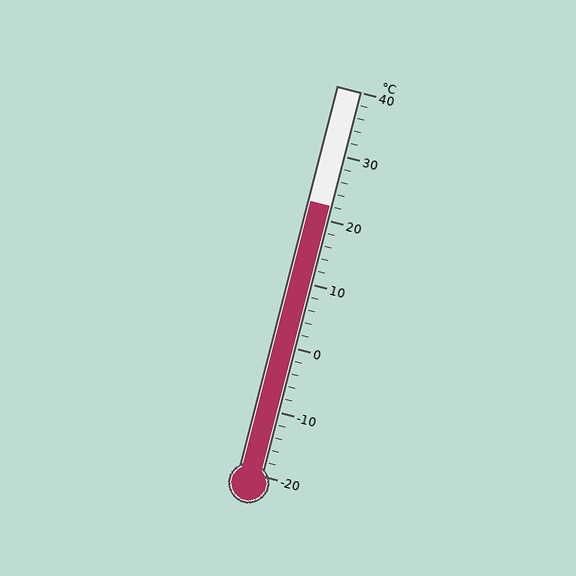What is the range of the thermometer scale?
The thermometer scale ranges from -20°C to 40°C.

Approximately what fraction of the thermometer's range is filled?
The thermometer is filled to approximately 70% of its range.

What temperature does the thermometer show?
The thermometer shows approximately 22°C.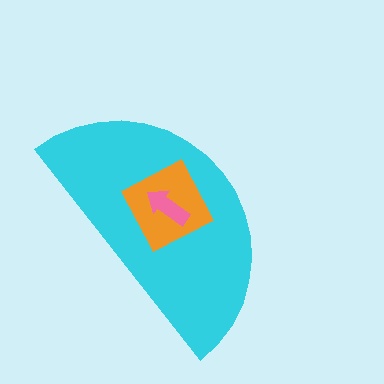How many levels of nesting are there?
3.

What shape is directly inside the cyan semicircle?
The orange square.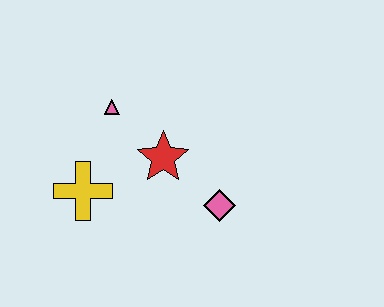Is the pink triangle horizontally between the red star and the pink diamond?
No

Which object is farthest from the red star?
The yellow cross is farthest from the red star.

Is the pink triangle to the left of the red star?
Yes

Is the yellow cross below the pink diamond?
No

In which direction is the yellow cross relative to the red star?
The yellow cross is to the left of the red star.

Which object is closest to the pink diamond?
The red star is closest to the pink diamond.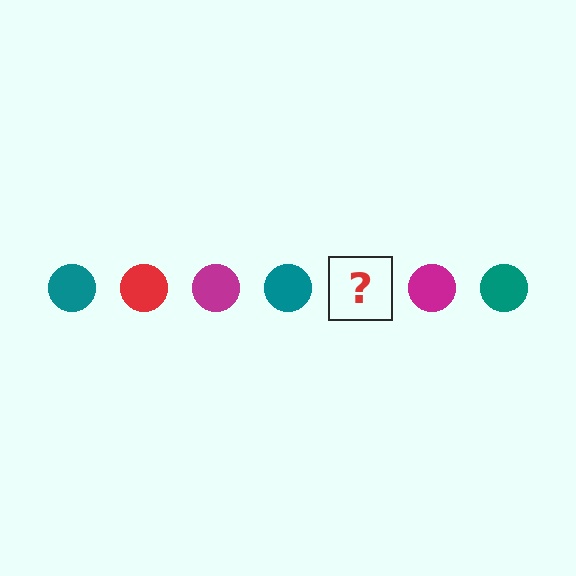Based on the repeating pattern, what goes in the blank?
The blank should be a red circle.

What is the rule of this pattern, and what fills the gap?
The rule is that the pattern cycles through teal, red, magenta circles. The gap should be filled with a red circle.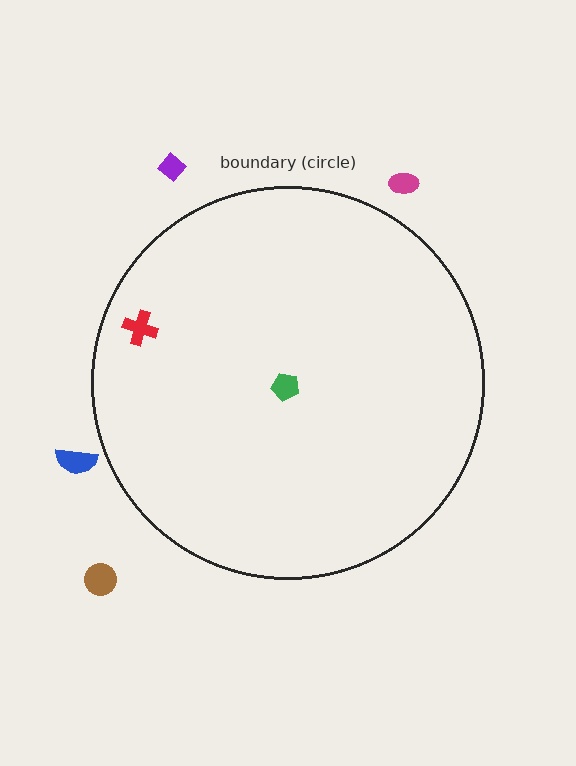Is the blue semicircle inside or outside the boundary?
Outside.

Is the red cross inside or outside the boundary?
Inside.